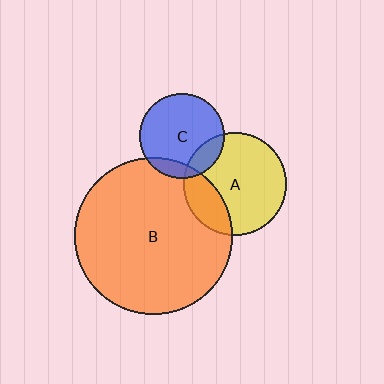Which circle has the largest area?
Circle B (orange).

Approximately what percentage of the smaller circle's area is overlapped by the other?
Approximately 25%.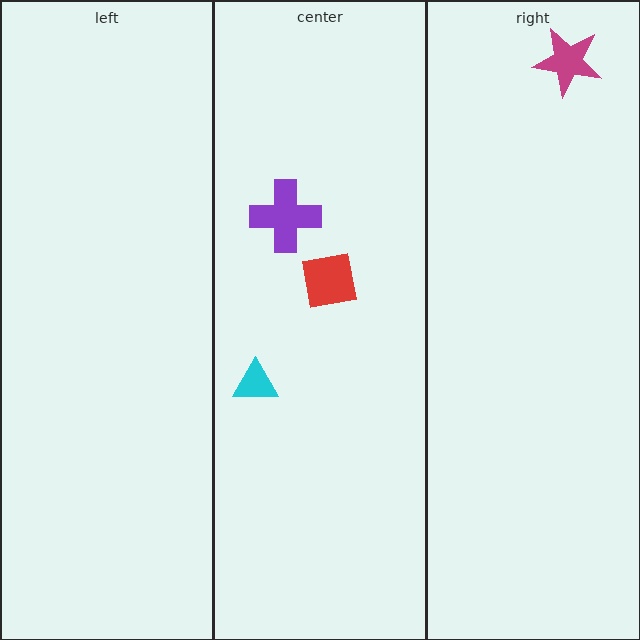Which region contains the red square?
The center region.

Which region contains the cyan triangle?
The center region.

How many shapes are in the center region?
3.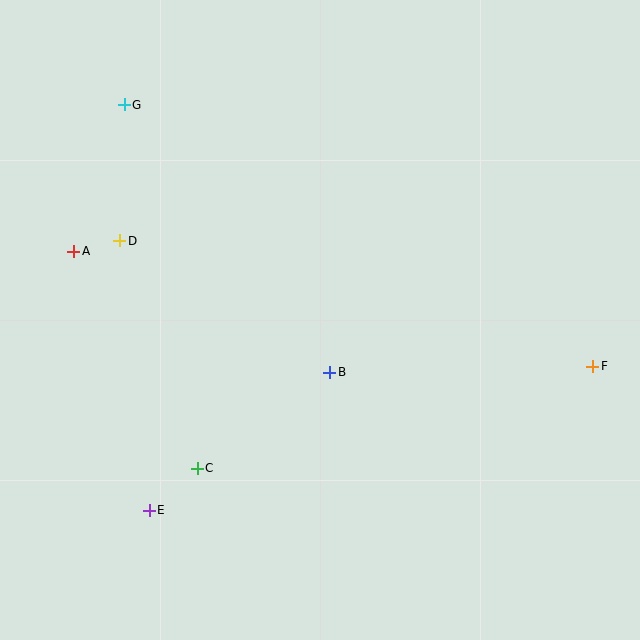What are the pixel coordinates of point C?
Point C is at (197, 468).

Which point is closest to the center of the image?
Point B at (330, 372) is closest to the center.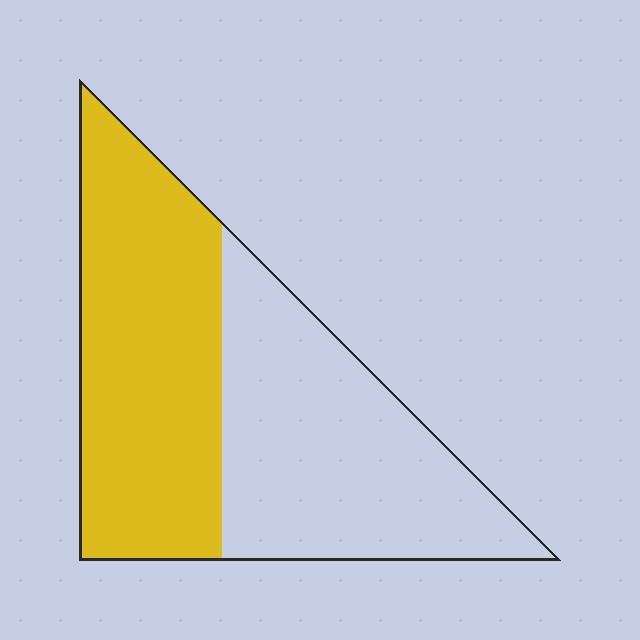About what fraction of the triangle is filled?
About one half (1/2).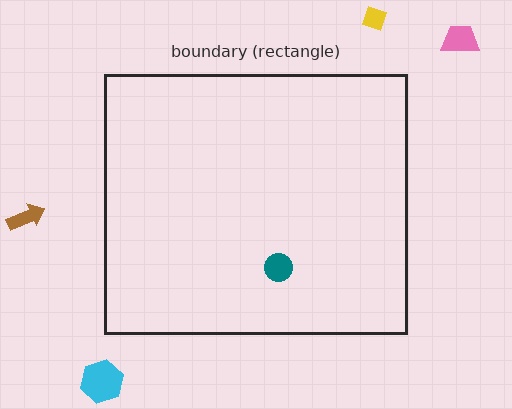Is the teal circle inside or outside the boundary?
Inside.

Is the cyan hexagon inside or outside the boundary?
Outside.